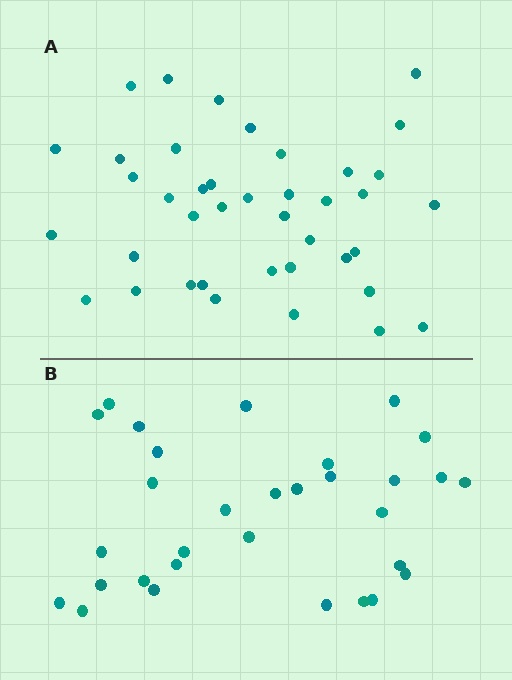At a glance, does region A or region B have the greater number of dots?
Region A (the top region) has more dots.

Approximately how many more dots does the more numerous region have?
Region A has roughly 8 or so more dots than region B.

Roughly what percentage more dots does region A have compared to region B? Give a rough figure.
About 30% more.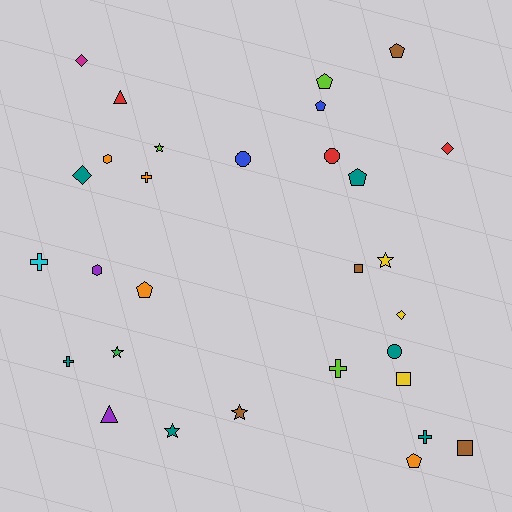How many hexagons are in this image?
There are 2 hexagons.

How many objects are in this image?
There are 30 objects.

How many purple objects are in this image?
There are 2 purple objects.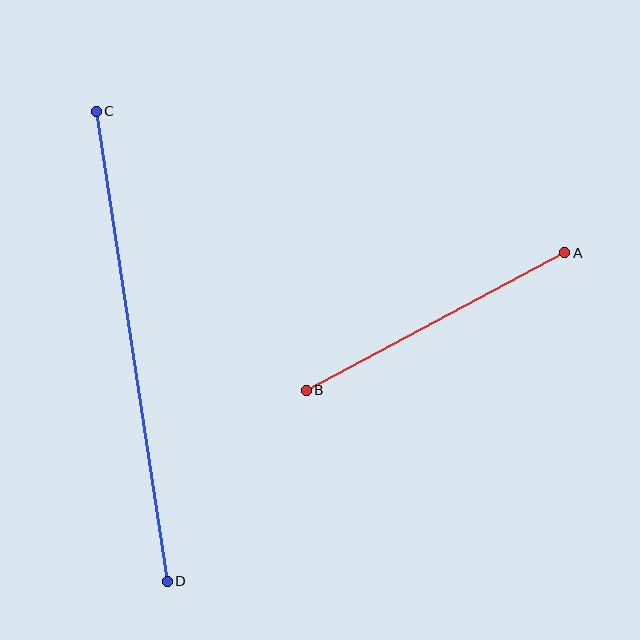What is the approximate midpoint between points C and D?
The midpoint is at approximately (132, 346) pixels.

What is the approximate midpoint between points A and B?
The midpoint is at approximately (435, 322) pixels.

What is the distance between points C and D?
The distance is approximately 476 pixels.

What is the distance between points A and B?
The distance is approximately 293 pixels.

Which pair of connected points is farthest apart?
Points C and D are farthest apart.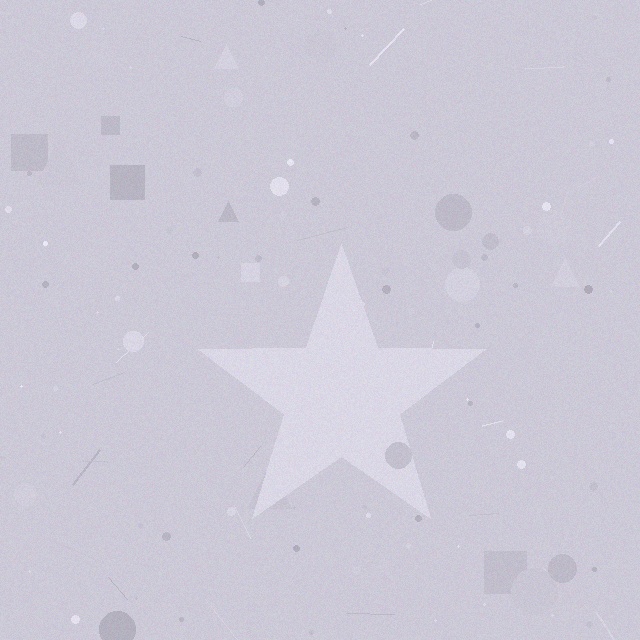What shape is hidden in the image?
A star is hidden in the image.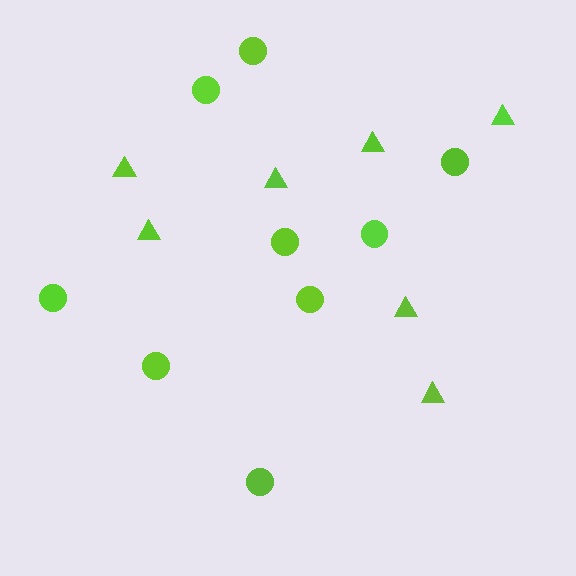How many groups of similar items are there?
There are 2 groups: one group of circles (9) and one group of triangles (7).